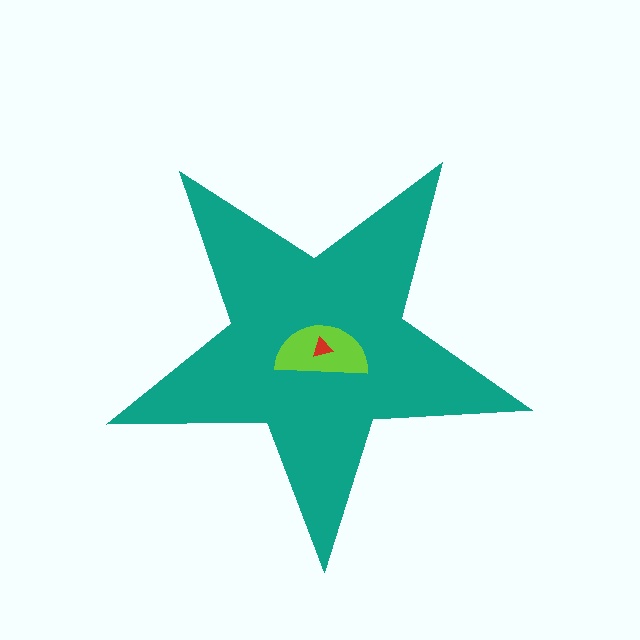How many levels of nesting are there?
3.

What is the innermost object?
The red triangle.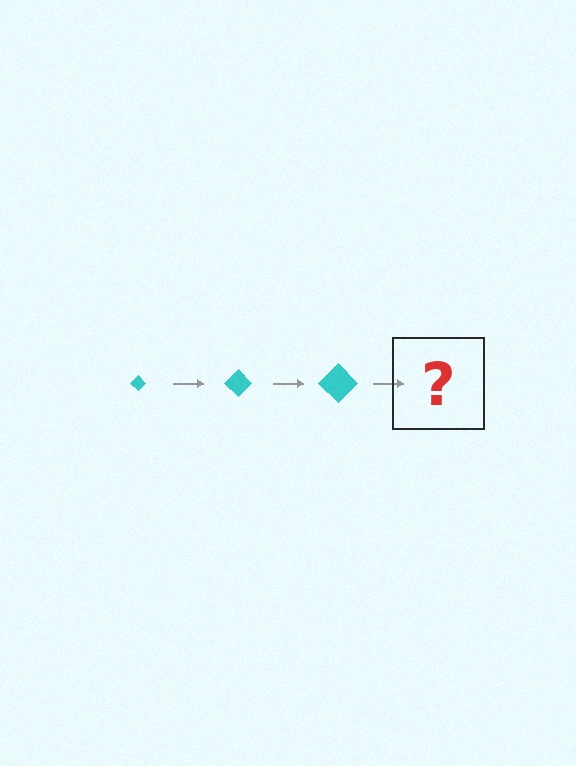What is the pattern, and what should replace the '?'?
The pattern is that the diamond gets progressively larger each step. The '?' should be a cyan diamond, larger than the previous one.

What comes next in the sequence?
The next element should be a cyan diamond, larger than the previous one.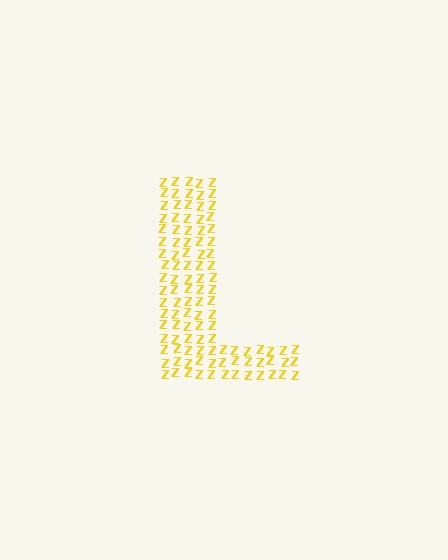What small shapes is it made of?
It is made of small letter Z's.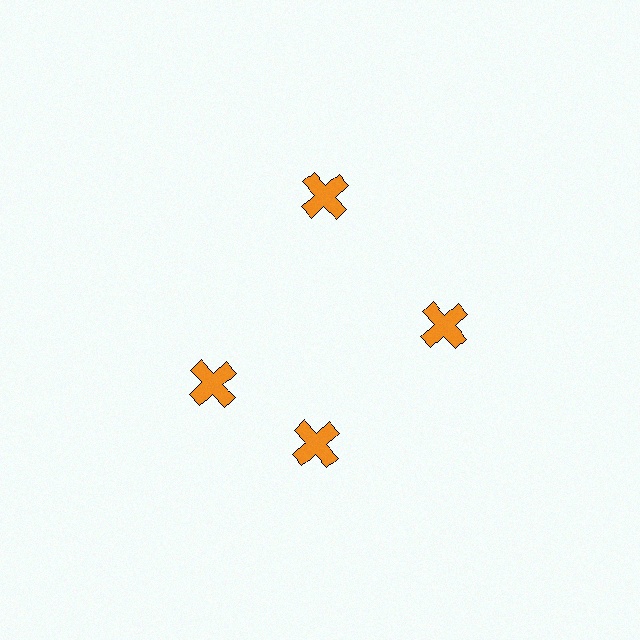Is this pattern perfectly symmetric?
No. The 4 orange crosses are arranged in a ring, but one element near the 9 o'clock position is rotated out of alignment along the ring, breaking the 4-fold rotational symmetry.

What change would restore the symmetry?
The symmetry would be restored by rotating it back into even spacing with its neighbors so that all 4 crosses sit at equal angles and equal distance from the center.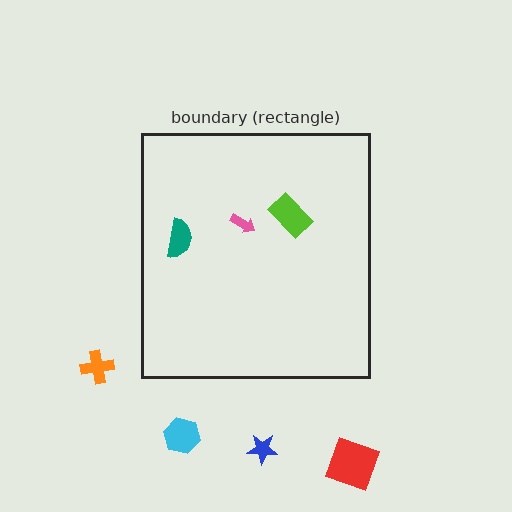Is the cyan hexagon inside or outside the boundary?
Outside.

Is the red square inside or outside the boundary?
Outside.